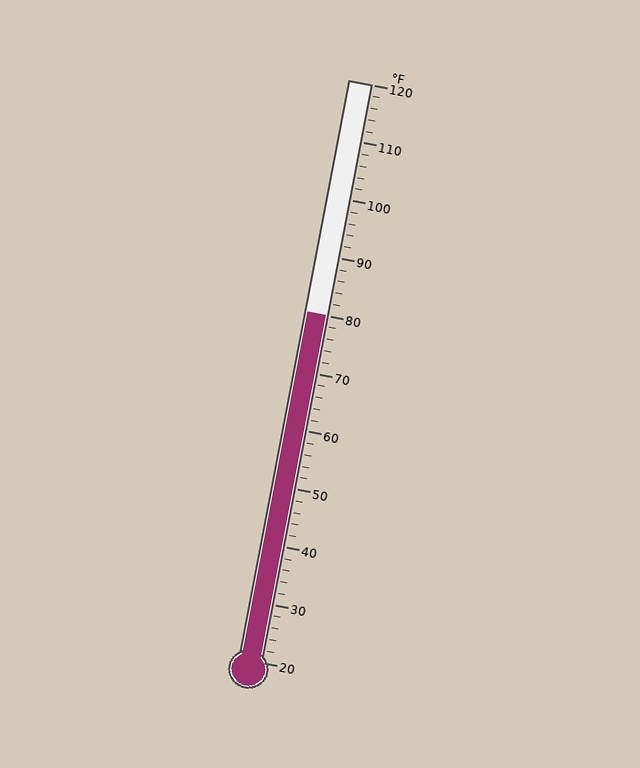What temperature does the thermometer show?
The thermometer shows approximately 80°F.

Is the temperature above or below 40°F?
The temperature is above 40°F.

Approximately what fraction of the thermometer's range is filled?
The thermometer is filled to approximately 60% of its range.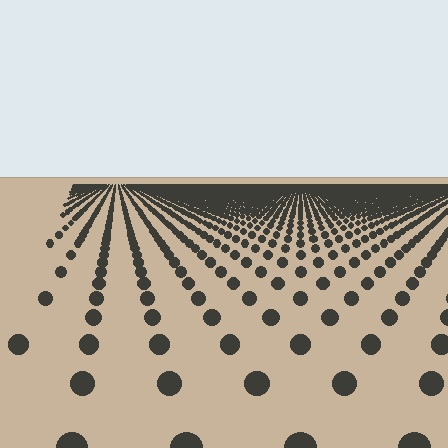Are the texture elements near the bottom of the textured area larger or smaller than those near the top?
Larger. Near the bottom, elements are closer to the viewer and appear at a bigger on-screen size.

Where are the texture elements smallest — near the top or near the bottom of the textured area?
Near the top.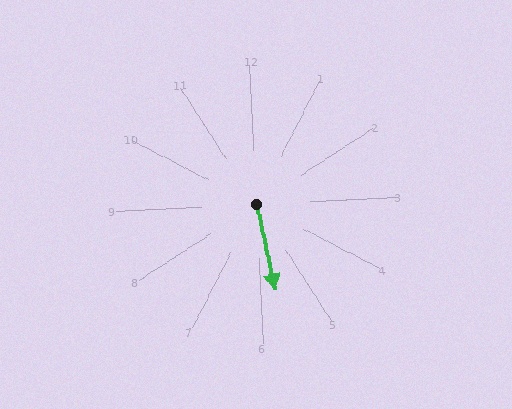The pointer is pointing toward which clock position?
Roughly 6 o'clock.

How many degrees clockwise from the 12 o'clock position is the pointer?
Approximately 171 degrees.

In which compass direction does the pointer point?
South.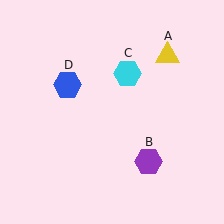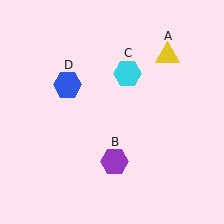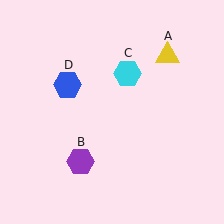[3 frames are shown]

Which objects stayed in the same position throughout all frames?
Yellow triangle (object A) and cyan hexagon (object C) and blue hexagon (object D) remained stationary.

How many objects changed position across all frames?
1 object changed position: purple hexagon (object B).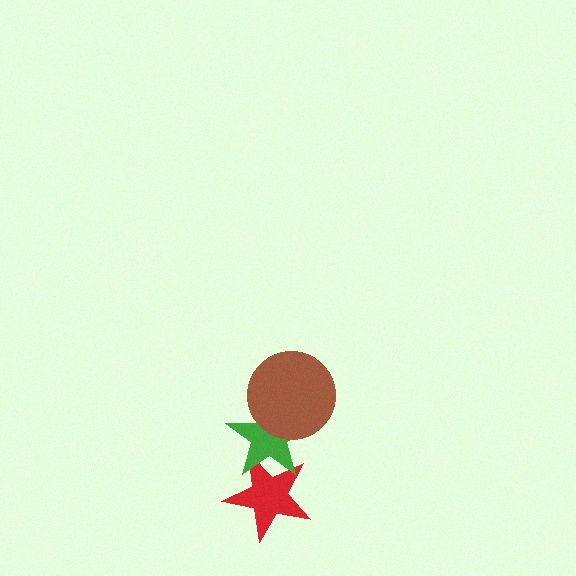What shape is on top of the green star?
The brown circle is on top of the green star.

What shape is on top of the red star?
The green star is on top of the red star.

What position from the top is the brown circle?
The brown circle is 1st from the top.